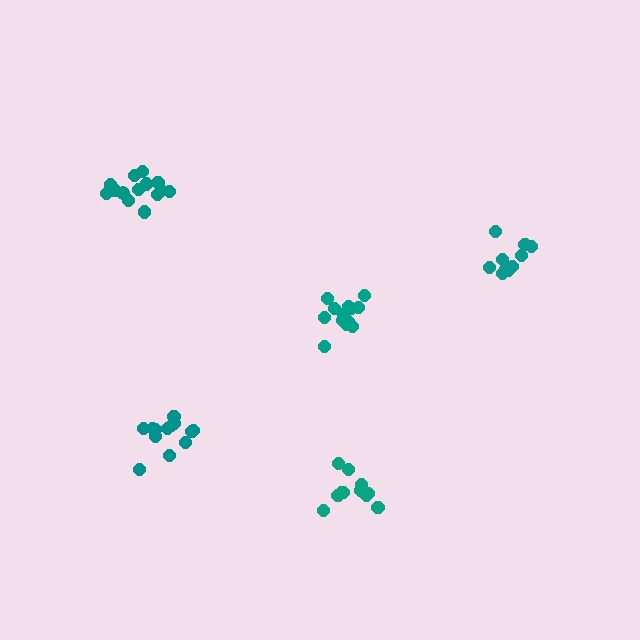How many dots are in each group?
Group 1: 10 dots, Group 2: 11 dots, Group 3: 14 dots, Group 4: 13 dots, Group 5: 13 dots (61 total).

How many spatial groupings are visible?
There are 5 spatial groupings.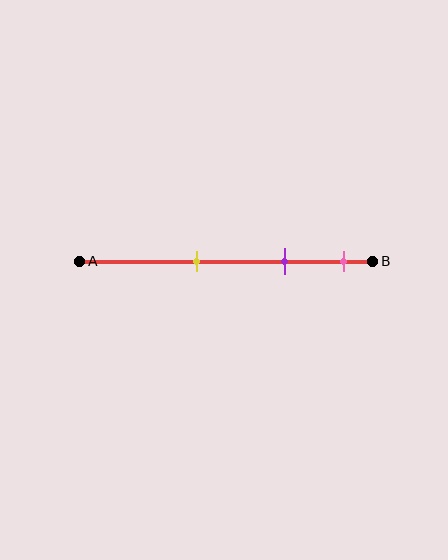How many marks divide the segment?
There are 3 marks dividing the segment.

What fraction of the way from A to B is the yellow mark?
The yellow mark is approximately 40% (0.4) of the way from A to B.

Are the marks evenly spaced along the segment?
Yes, the marks are approximately evenly spaced.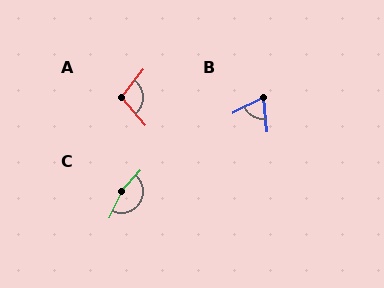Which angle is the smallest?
B, at approximately 68 degrees.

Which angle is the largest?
C, at approximately 163 degrees.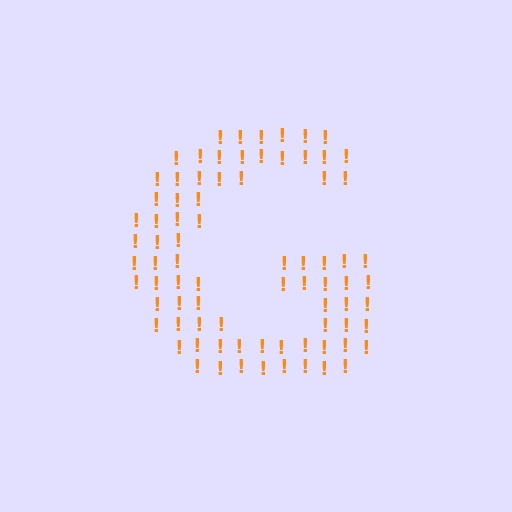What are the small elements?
The small elements are exclamation marks.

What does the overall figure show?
The overall figure shows the letter G.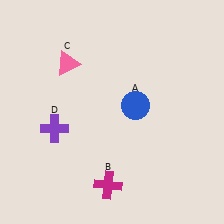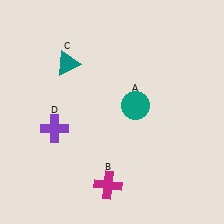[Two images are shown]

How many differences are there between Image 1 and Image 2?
There are 2 differences between the two images.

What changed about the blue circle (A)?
In Image 1, A is blue. In Image 2, it changed to teal.